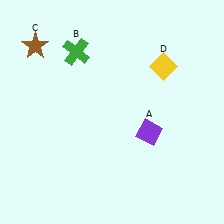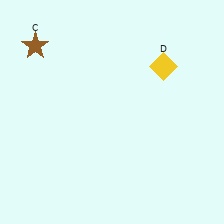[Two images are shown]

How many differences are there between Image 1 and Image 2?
There are 2 differences between the two images.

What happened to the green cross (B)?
The green cross (B) was removed in Image 2. It was in the top-left area of Image 1.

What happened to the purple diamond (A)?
The purple diamond (A) was removed in Image 2. It was in the bottom-right area of Image 1.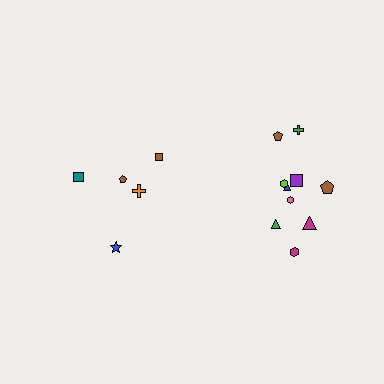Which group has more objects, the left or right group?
The right group.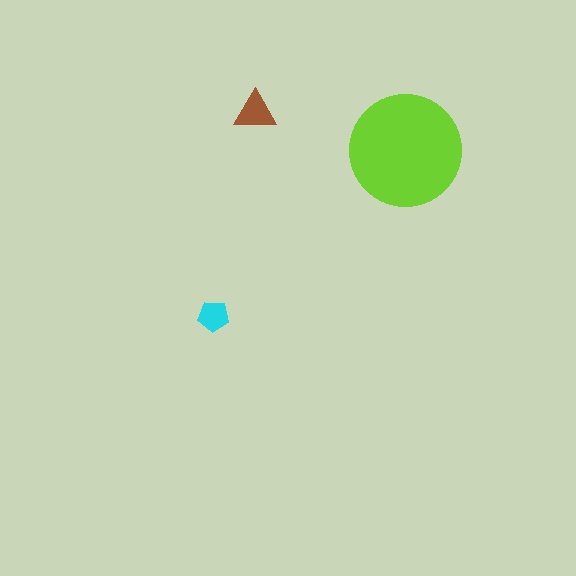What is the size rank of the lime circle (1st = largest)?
1st.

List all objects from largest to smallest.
The lime circle, the brown triangle, the cyan pentagon.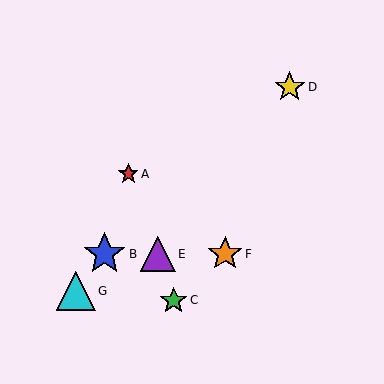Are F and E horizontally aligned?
Yes, both are at y≈254.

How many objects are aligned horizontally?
3 objects (B, E, F) are aligned horizontally.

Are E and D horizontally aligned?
No, E is at y≈254 and D is at y≈87.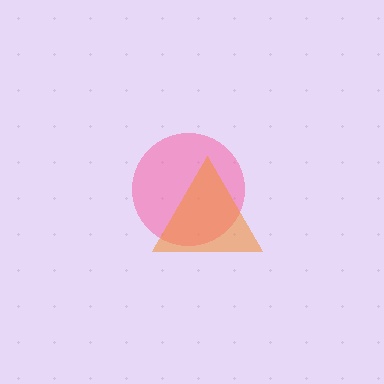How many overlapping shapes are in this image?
There are 2 overlapping shapes in the image.